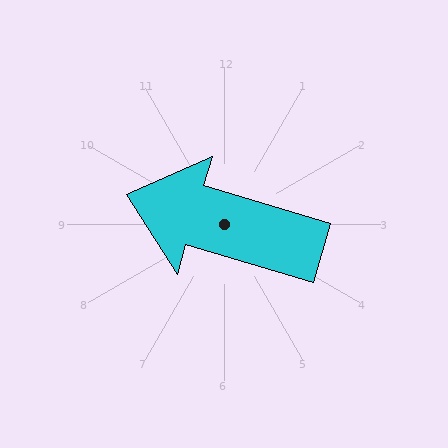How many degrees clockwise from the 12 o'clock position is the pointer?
Approximately 287 degrees.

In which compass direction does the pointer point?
West.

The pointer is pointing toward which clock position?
Roughly 10 o'clock.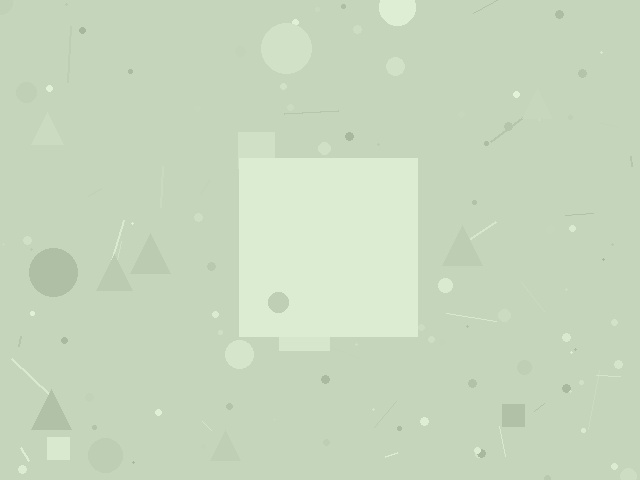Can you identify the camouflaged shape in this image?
The camouflaged shape is a square.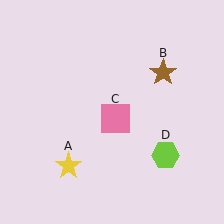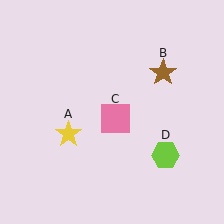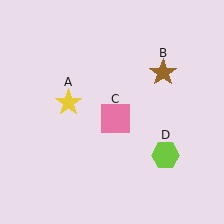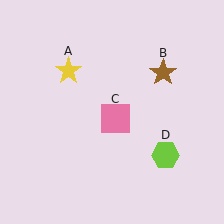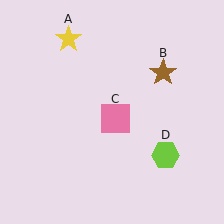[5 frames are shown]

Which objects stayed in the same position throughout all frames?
Brown star (object B) and pink square (object C) and lime hexagon (object D) remained stationary.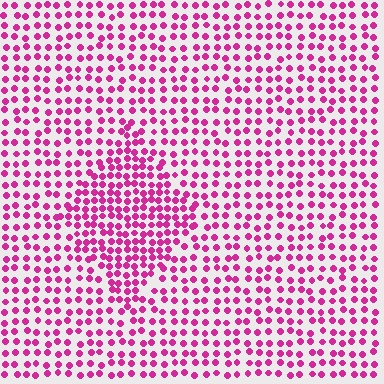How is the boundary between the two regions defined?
The boundary is defined by a change in element density (approximately 1.7x ratio). All elements are the same color, size, and shape.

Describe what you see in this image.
The image contains small magenta elements arranged at two different densities. A diamond-shaped region is visible where the elements are more densely packed than the surrounding area.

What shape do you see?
I see a diamond.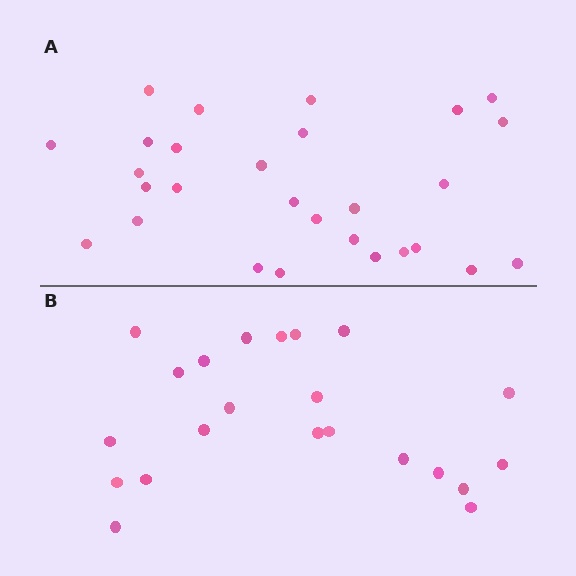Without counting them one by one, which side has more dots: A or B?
Region A (the top region) has more dots.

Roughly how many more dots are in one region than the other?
Region A has about 6 more dots than region B.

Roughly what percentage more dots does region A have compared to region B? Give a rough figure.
About 25% more.